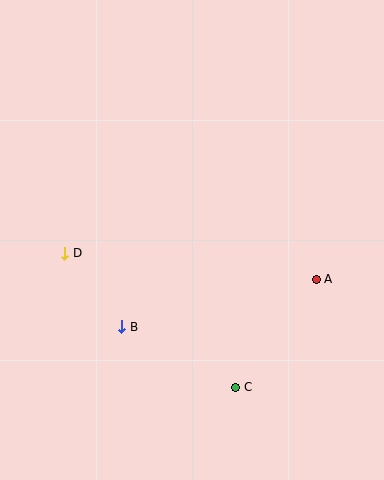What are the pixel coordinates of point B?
Point B is at (122, 327).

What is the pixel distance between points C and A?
The distance between C and A is 135 pixels.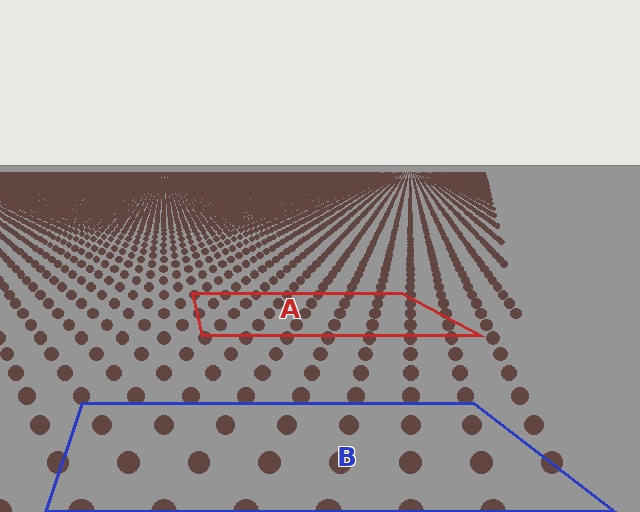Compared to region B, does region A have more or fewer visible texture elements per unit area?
Region A has more texture elements per unit area — they are packed more densely because it is farther away.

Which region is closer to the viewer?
Region B is closer. The texture elements there are larger and more spread out.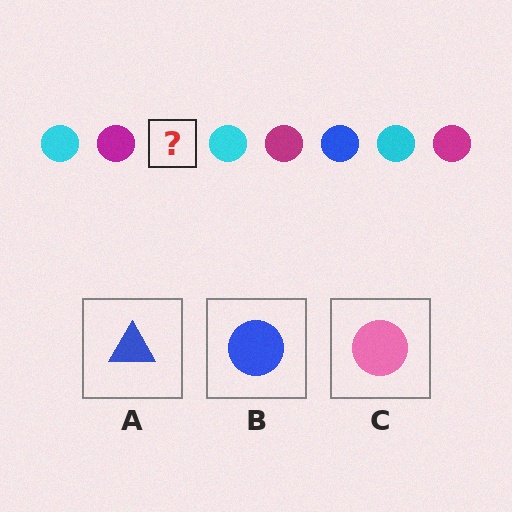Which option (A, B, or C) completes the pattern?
B.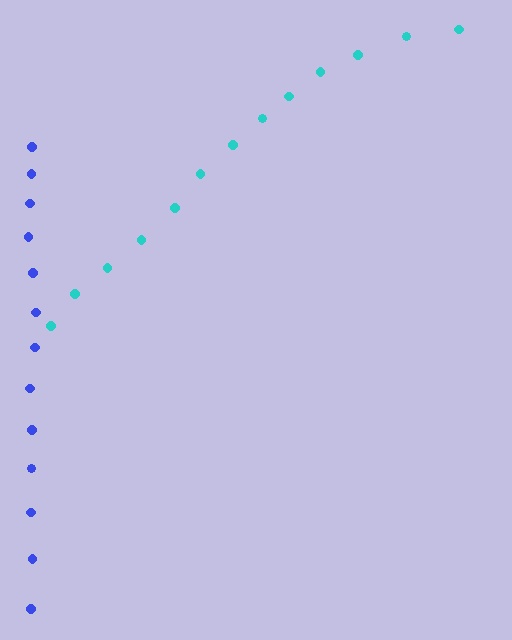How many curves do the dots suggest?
There are 2 distinct paths.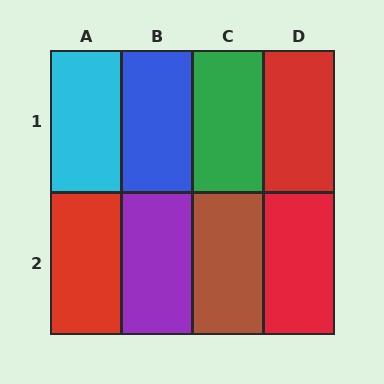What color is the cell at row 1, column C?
Green.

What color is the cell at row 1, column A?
Cyan.